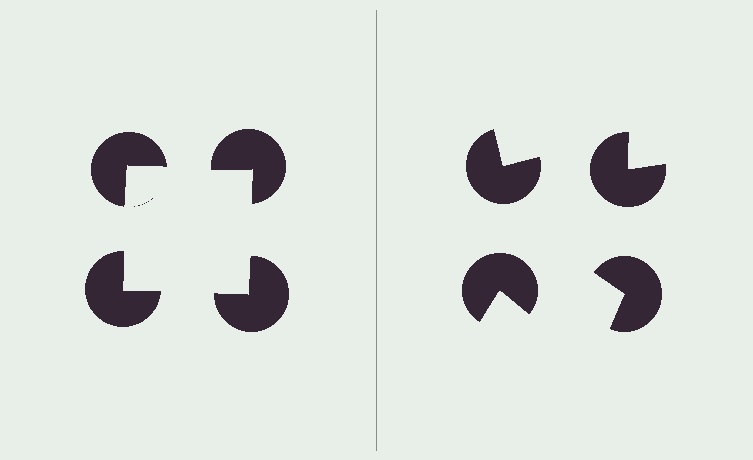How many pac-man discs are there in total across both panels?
8 — 4 on each side.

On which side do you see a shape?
An illusory square appears on the left side. On the right side the wedge cuts are rotated, so no coherent shape forms.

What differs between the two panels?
The pac-man discs are positioned identically on both sides; only the wedge orientations differ. On the left they align to a square; on the right they are misaligned.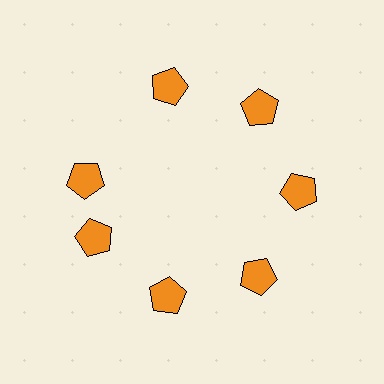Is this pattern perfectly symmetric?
No. The 7 orange pentagons are arranged in a ring, but one element near the 10 o'clock position is rotated out of alignment along the ring, breaking the 7-fold rotational symmetry.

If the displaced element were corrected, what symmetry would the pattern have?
It would have 7-fold rotational symmetry — the pattern would map onto itself every 51 degrees.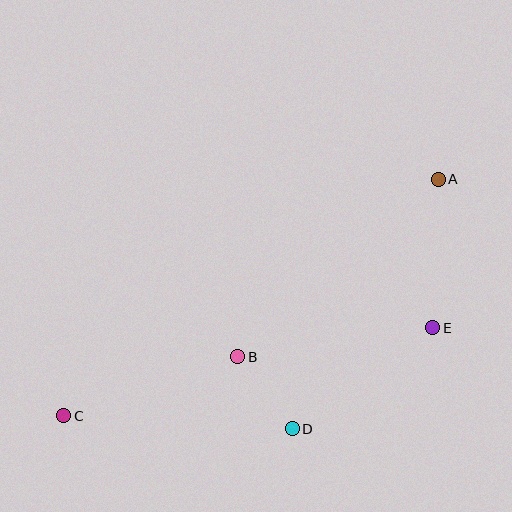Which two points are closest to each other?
Points B and D are closest to each other.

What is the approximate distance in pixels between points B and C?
The distance between B and C is approximately 184 pixels.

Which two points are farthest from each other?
Points A and C are farthest from each other.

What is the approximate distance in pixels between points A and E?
The distance between A and E is approximately 149 pixels.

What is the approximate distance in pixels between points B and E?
The distance between B and E is approximately 197 pixels.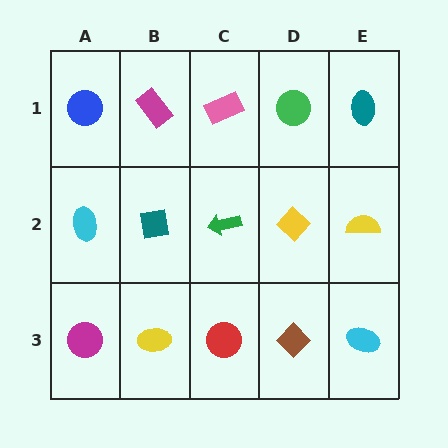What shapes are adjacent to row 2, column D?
A green circle (row 1, column D), a brown diamond (row 3, column D), a green arrow (row 2, column C), a yellow semicircle (row 2, column E).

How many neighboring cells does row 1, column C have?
3.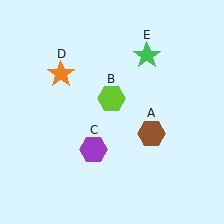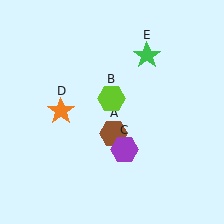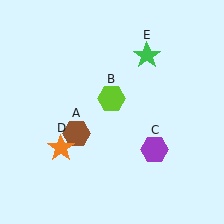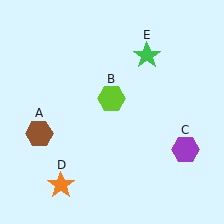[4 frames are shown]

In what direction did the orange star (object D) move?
The orange star (object D) moved down.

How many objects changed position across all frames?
3 objects changed position: brown hexagon (object A), purple hexagon (object C), orange star (object D).